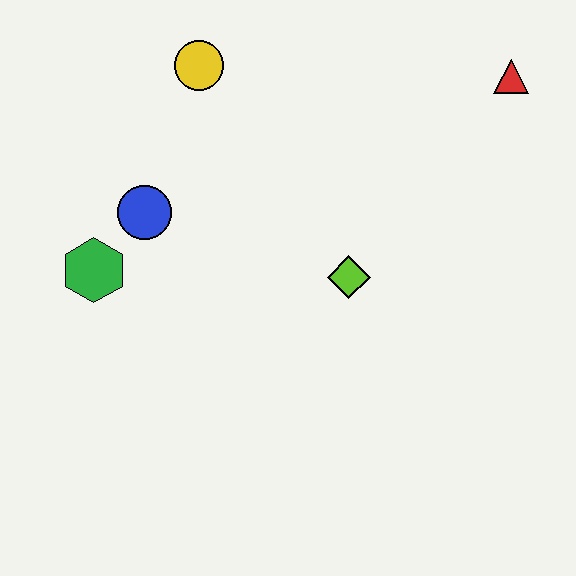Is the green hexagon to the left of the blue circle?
Yes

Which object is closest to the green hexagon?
The blue circle is closest to the green hexagon.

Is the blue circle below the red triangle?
Yes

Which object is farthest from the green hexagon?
The red triangle is farthest from the green hexagon.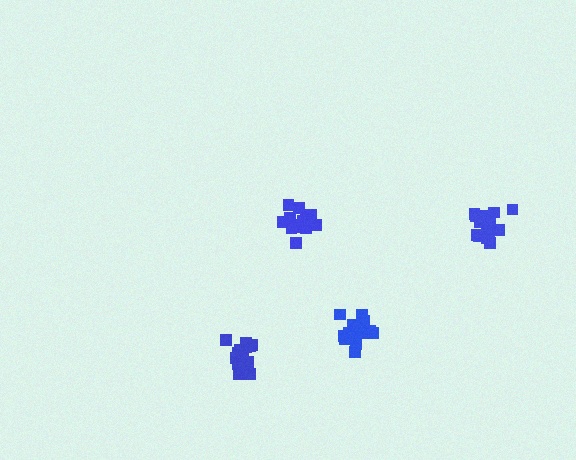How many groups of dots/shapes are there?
There are 4 groups.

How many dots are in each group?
Group 1: 15 dots, Group 2: 15 dots, Group 3: 15 dots, Group 4: 15 dots (60 total).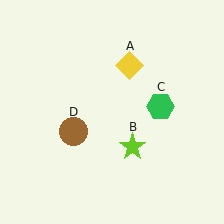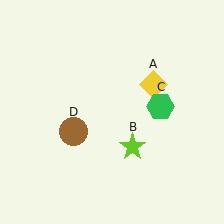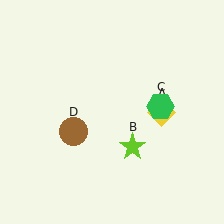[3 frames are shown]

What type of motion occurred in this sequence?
The yellow diamond (object A) rotated clockwise around the center of the scene.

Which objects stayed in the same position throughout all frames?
Lime star (object B) and green hexagon (object C) and brown circle (object D) remained stationary.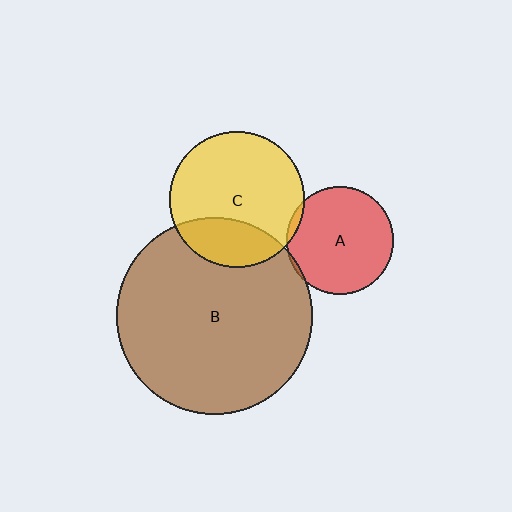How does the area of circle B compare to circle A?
Approximately 3.4 times.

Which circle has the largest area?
Circle B (brown).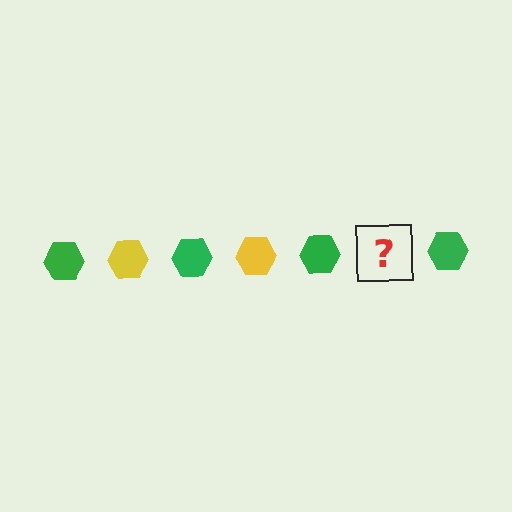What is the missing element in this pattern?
The missing element is a yellow hexagon.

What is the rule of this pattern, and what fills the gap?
The rule is that the pattern cycles through green, yellow hexagons. The gap should be filled with a yellow hexagon.